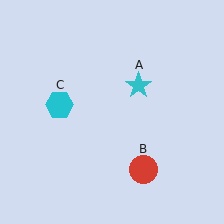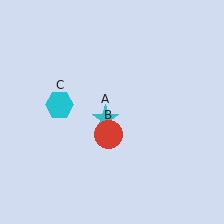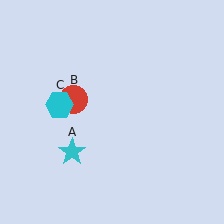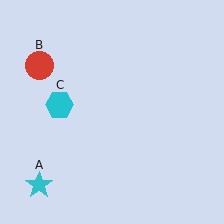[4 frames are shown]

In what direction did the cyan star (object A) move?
The cyan star (object A) moved down and to the left.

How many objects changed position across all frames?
2 objects changed position: cyan star (object A), red circle (object B).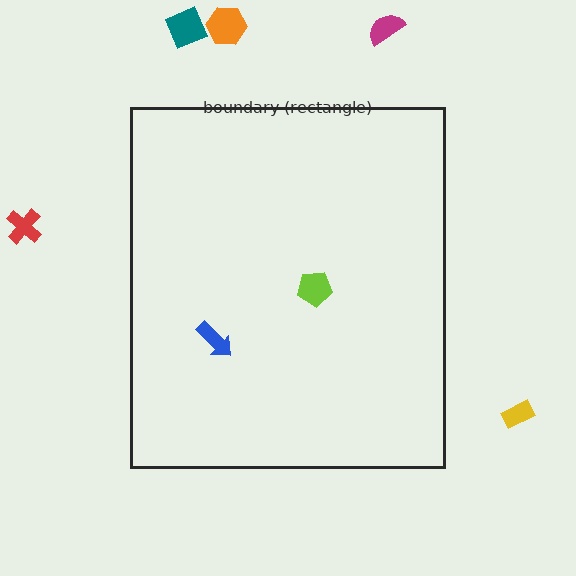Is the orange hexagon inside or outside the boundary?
Outside.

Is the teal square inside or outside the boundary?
Outside.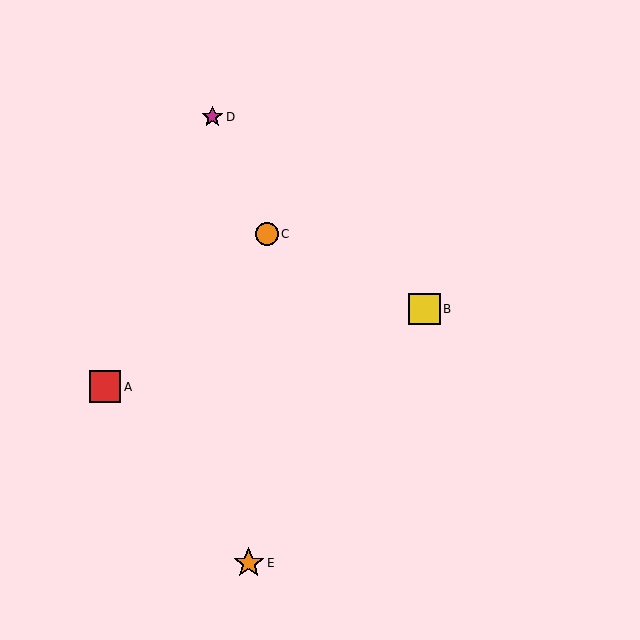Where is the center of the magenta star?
The center of the magenta star is at (212, 117).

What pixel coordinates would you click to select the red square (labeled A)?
Click at (105, 387) to select the red square A.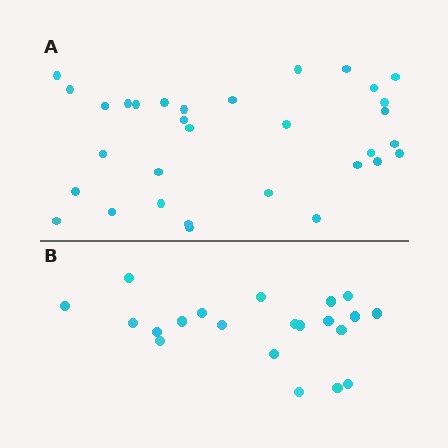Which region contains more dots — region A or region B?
Region A (the top region) has more dots.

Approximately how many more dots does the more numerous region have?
Region A has roughly 12 or so more dots than region B.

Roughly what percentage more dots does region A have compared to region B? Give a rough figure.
About 50% more.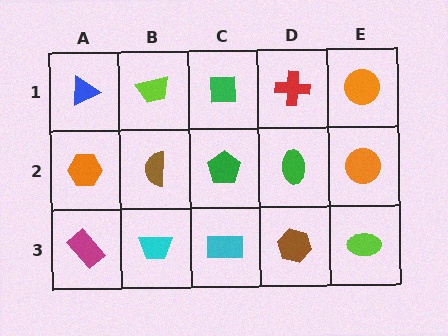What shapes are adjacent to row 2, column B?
A lime trapezoid (row 1, column B), a cyan trapezoid (row 3, column B), an orange hexagon (row 2, column A), a green pentagon (row 2, column C).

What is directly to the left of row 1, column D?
A green square.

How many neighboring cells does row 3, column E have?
2.